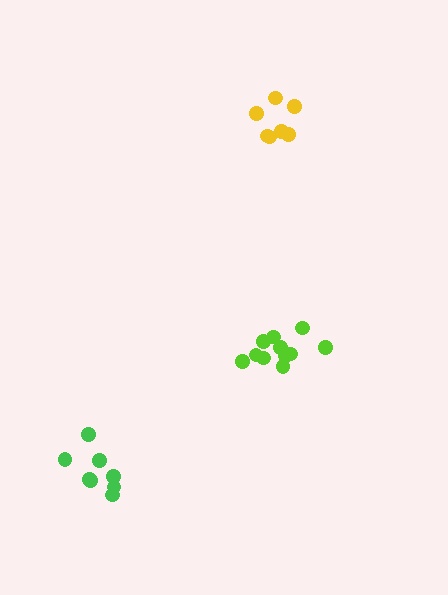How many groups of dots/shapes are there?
There are 3 groups.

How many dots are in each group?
Group 1: 7 dots, Group 2: 8 dots, Group 3: 11 dots (26 total).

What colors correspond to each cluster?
The clusters are colored: yellow, green, lime.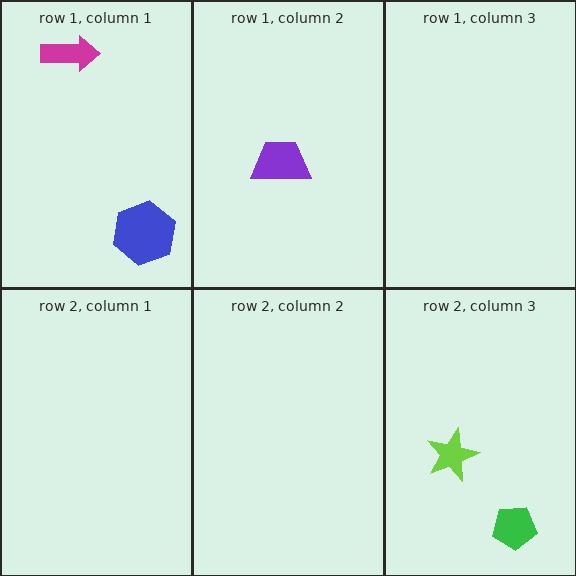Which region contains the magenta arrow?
The row 1, column 1 region.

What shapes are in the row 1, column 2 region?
The purple trapezoid.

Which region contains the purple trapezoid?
The row 1, column 2 region.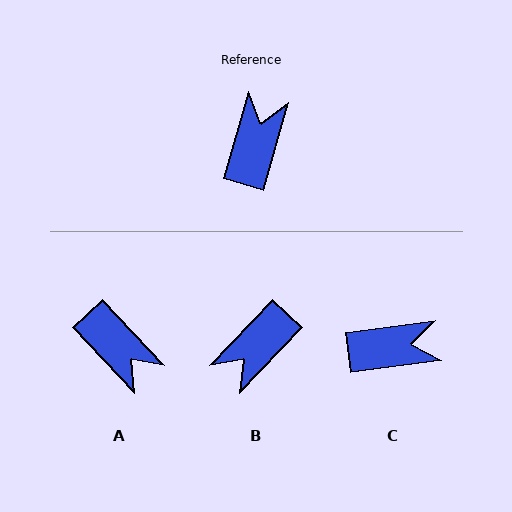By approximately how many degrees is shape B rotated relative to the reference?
Approximately 153 degrees counter-clockwise.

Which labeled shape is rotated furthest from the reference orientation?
B, about 153 degrees away.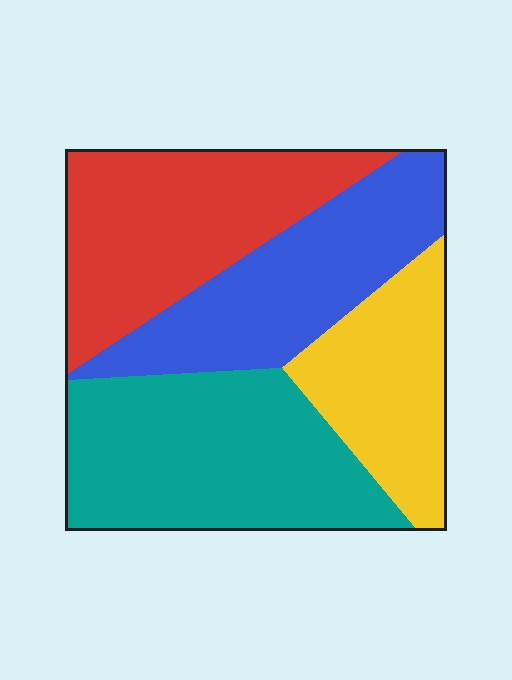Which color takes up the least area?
Yellow, at roughly 20%.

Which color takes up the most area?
Teal, at roughly 30%.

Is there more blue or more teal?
Teal.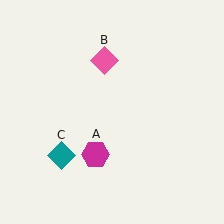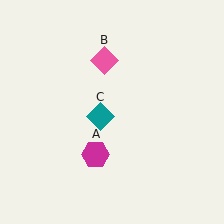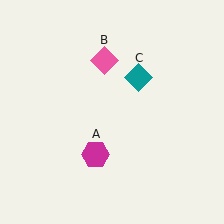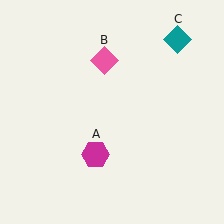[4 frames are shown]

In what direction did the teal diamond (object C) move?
The teal diamond (object C) moved up and to the right.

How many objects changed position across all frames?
1 object changed position: teal diamond (object C).